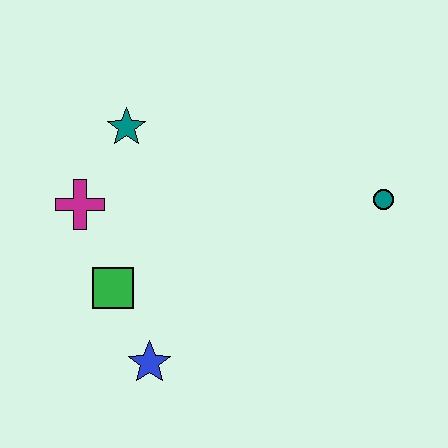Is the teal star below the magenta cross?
No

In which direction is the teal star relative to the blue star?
The teal star is above the blue star.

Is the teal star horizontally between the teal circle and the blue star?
No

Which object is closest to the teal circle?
The teal star is closest to the teal circle.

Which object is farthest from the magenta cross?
The teal circle is farthest from the magenta cross.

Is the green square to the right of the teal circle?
No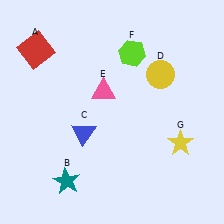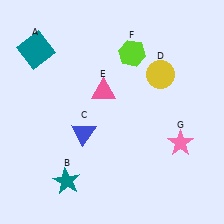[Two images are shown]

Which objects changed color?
A changed from red to teal. G changed from yellow to pink.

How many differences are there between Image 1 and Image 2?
There are 2 differences between the two images.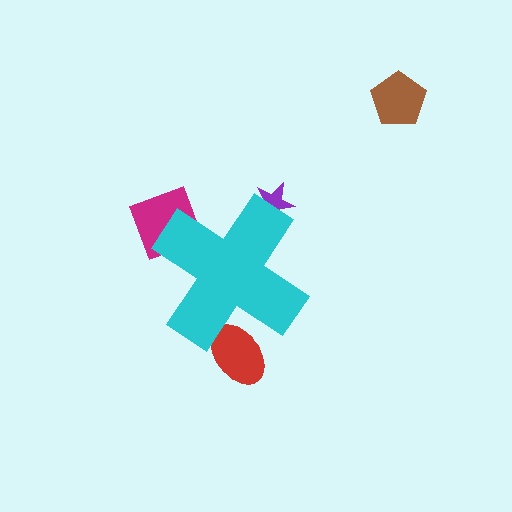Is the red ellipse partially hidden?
Yes, the red ellipse is partially hidden behind the cyan cross.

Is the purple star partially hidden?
Yes, the purple star is partially hidden behind the cyan cross.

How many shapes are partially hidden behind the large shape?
3 shapes are partially hidden.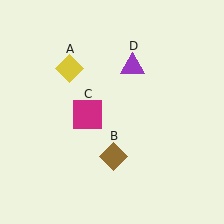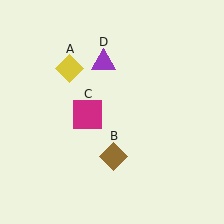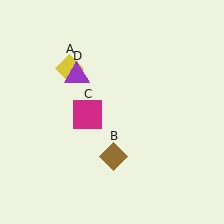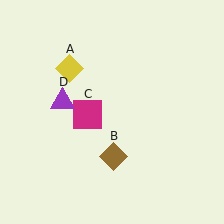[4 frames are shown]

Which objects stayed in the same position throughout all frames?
Yellow diamond (object A) and brown diamond (object B) and magenta square (object C) remained stationary.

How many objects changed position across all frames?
1 object changed position: purple triangle (object D).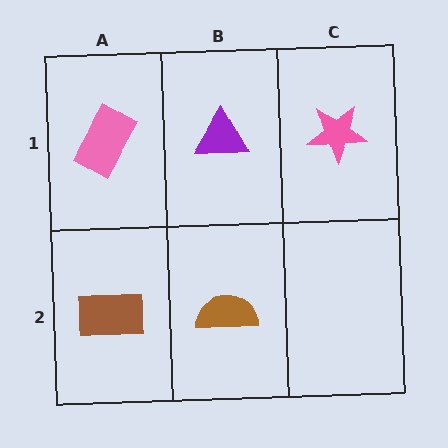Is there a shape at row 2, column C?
No, that cell is empty.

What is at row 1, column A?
A pink rectangle.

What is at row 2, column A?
A brown rectangle.